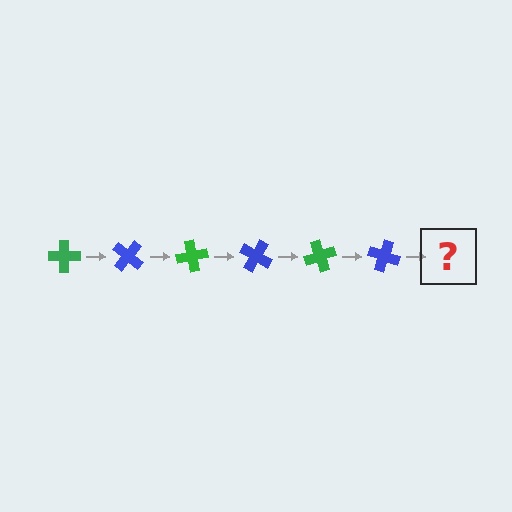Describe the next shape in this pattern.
It should be a green cross, rotated 240 degrees from the start.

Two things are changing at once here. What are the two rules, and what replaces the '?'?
The two rules are that it rotates 40 degrees each step and the color cycles through green and blue. The '?' should be a green cross, rotated 240 degrees from the start.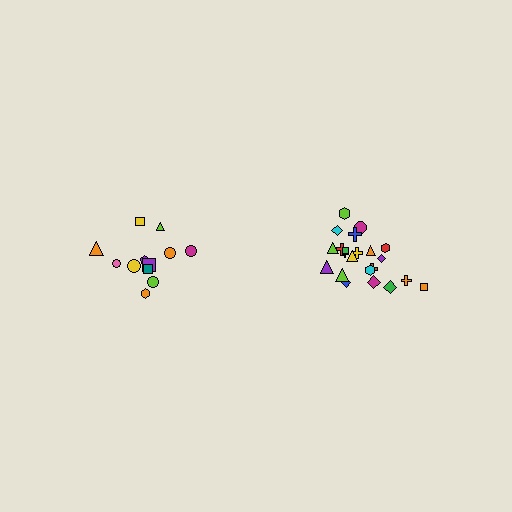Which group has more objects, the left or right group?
The right group.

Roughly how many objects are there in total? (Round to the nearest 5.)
Roughly 35 objects in total.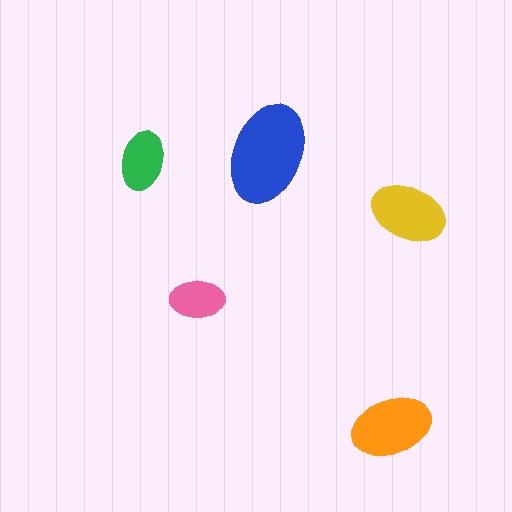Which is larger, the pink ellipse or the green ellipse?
The green one.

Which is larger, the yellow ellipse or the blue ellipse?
The blue one.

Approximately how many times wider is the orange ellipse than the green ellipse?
About 1.5 times wider.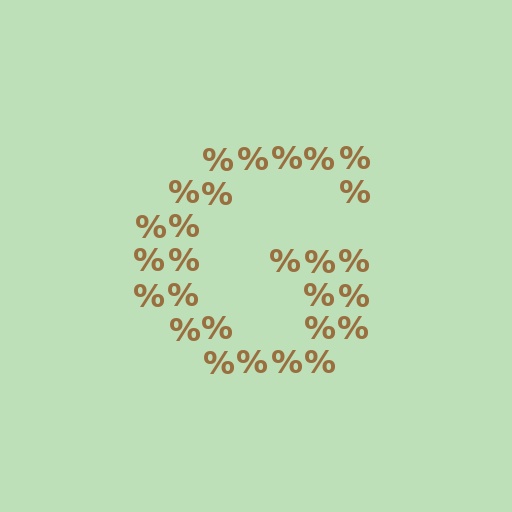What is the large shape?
The large shape is the letter G.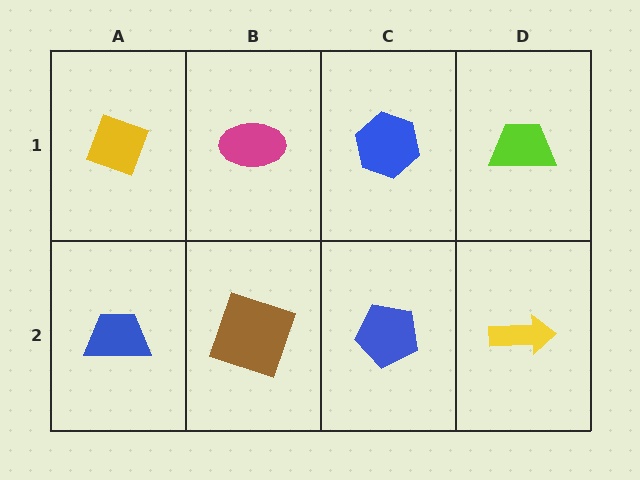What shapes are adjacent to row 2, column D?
A lime trapezoid (row 1, column D), a blue pentagon (row 2, column C).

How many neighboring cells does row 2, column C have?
3.